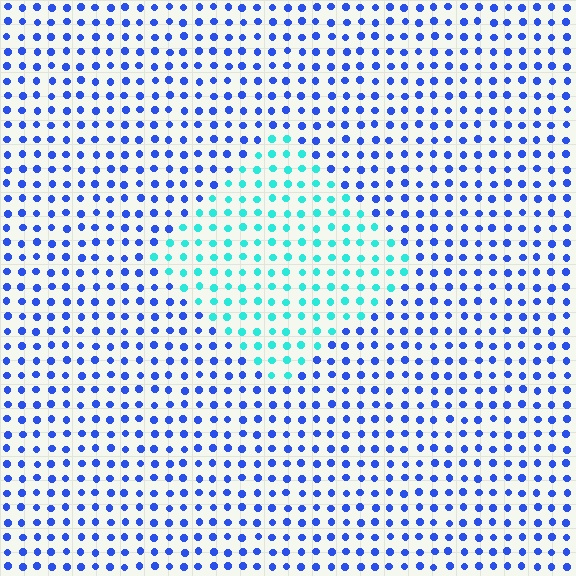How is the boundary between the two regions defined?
The boundary is defined purely by a slight shift in hue (about 54 degrees). Spacing, size, and orientation are identical on both sides.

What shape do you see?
I see a diamond.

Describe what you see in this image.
The image is filled with small blue elements in a uniform arrangement. A diamond-shaped region is visible where the elements are tinted to a slightly different hue, forming a subtle color boundary.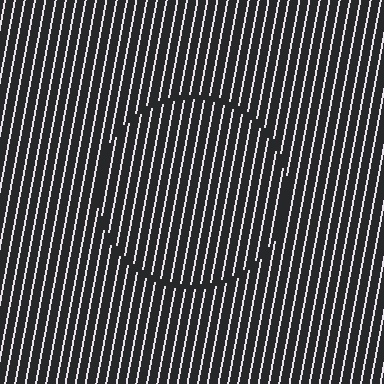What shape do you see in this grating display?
An illusory circle. The interior of the shape contains the same grating, shifted by half a period — the contour is defined by the phase discontinuity where line-ends from the inner and outer gratings abut.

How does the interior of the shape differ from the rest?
The interior of the shape contains the same grating, shifted by half a period — the contour is defined by the phase discontinuity where line-ends from the inner and outer gratings abut.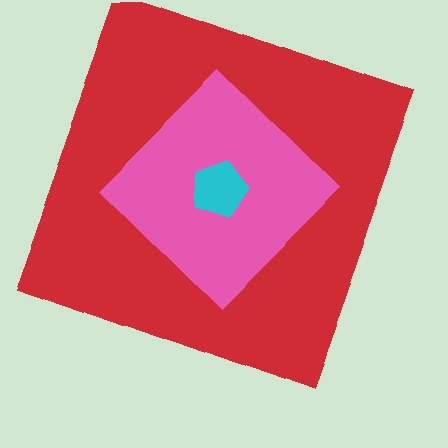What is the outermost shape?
The red square.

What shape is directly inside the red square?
The pink diamond.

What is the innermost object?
The cyan pentagon.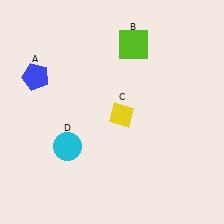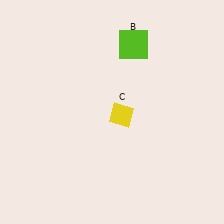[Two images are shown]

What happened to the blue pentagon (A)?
The blue pentagon (A) was removed in Image 2. It was in the top-left area of Image 1.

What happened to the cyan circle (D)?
The cyan circle (D) was removed in Image 2. It was in the bottom-left area of Image 1.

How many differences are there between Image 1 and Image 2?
There are 2 differences between the two images.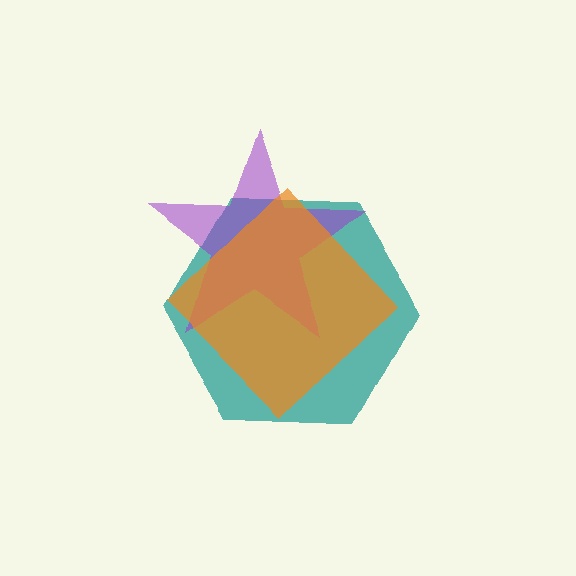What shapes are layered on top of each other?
The layered shapes are: a teal hexagon, a purple star, an orange diamond.